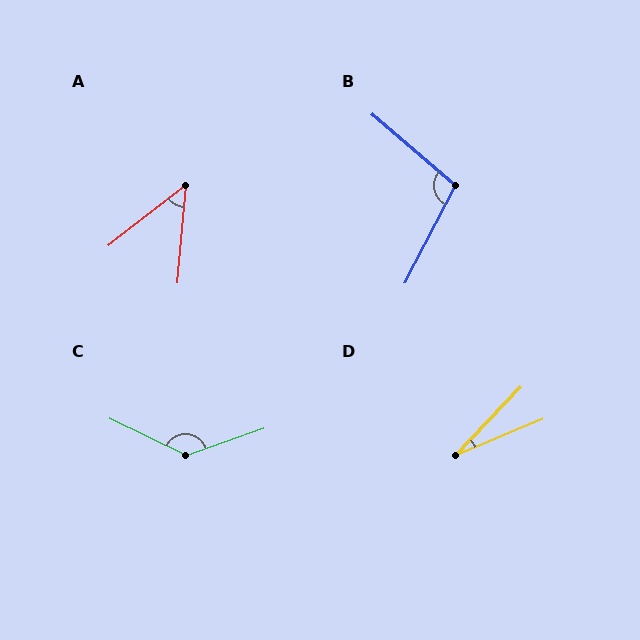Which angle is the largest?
C, at approximately 135 degrees.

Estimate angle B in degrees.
Approximately 103 degrees.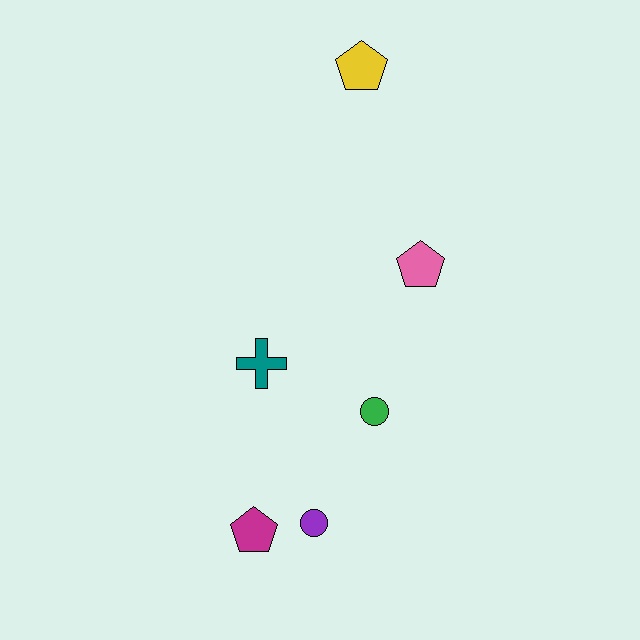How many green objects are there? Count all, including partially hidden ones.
There is 1 green object.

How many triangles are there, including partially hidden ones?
There are no triangles.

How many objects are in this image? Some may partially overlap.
There are 6 objects.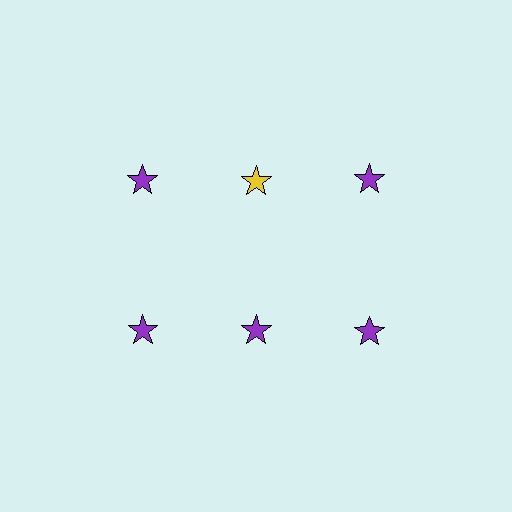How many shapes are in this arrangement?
There are 6 shapes arranged in a grid pattern.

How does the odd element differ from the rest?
It has a different color: yellow instead of purple.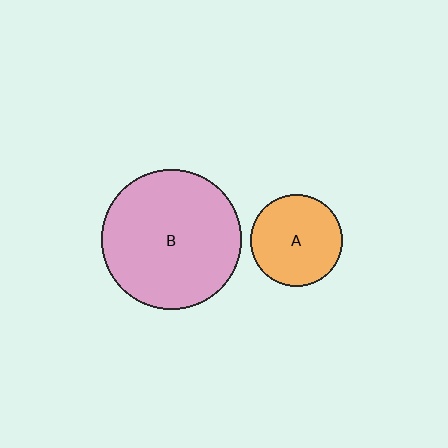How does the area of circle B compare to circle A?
Approximately 2.3 times.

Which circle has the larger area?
Circle B (pink).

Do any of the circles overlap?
No, none of the circles overlap.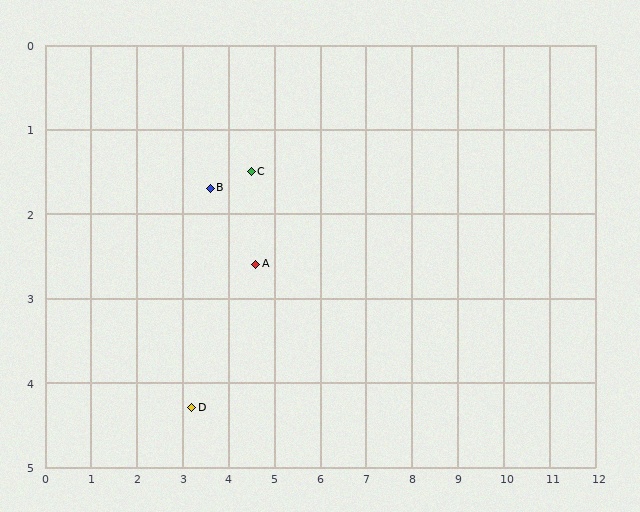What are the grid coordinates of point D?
Point D is at approximately (3.2, 4.3).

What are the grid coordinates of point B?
Point B is at approximately (3.6, 1.7).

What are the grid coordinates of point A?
Point A is at approximately (4.6, 2.6).